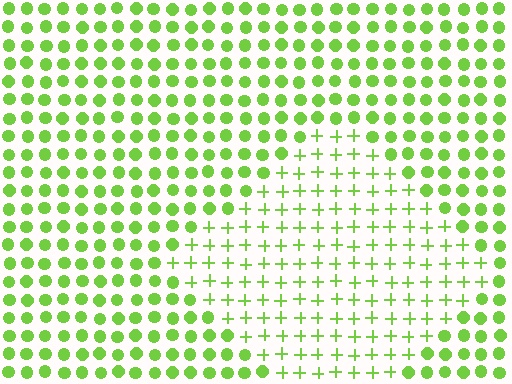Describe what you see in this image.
The image is filled with small lime elements arranged in a uniform grid. A diamond-shaped region contains plus signs, while the surrounding area contains circles. The boundary is defined purely by the change in element shape.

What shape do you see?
I see a diamond.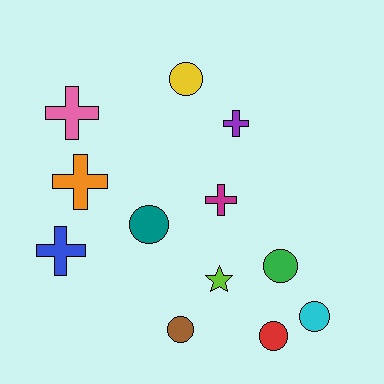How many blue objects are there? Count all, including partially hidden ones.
There is 1 blue object.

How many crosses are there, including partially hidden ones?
There are 5 crosses.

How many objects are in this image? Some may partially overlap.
There are 12 objects.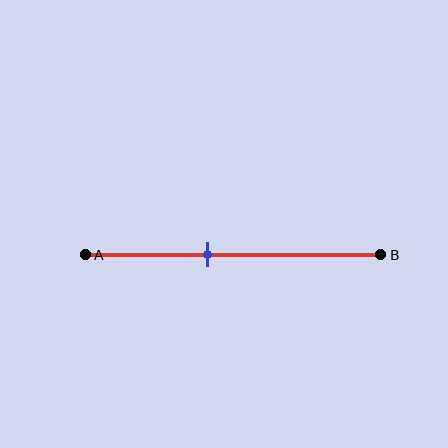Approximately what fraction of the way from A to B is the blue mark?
The blue mark is approximately 40% of the way from A to B.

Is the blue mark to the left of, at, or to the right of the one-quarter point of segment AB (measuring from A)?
The blue mark is to the right of the one-quarter point of segment AB.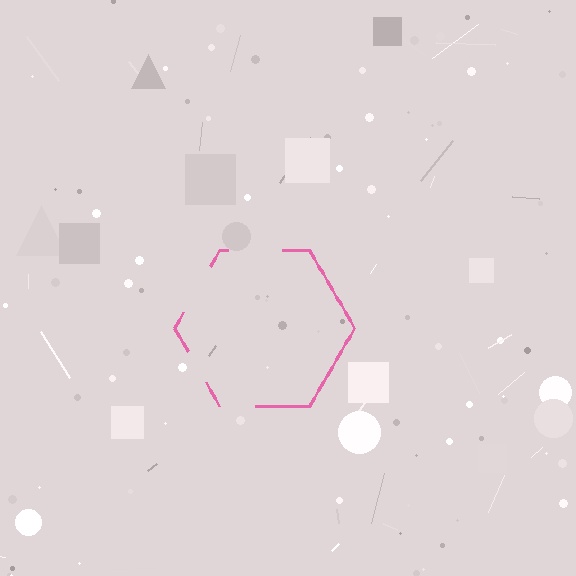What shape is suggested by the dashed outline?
The dashed outline suggests a hexagon.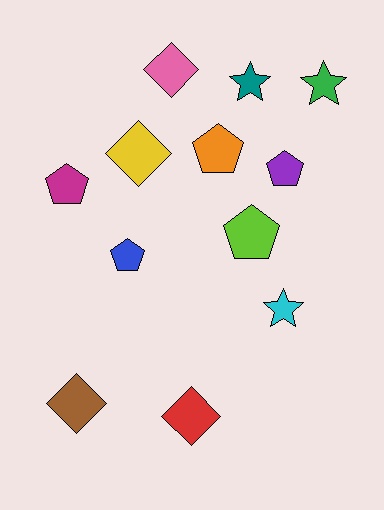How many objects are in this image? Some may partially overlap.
There are 12 objects.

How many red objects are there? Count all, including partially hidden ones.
There is 1 red object.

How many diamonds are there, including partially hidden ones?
There are 4 diamonds.